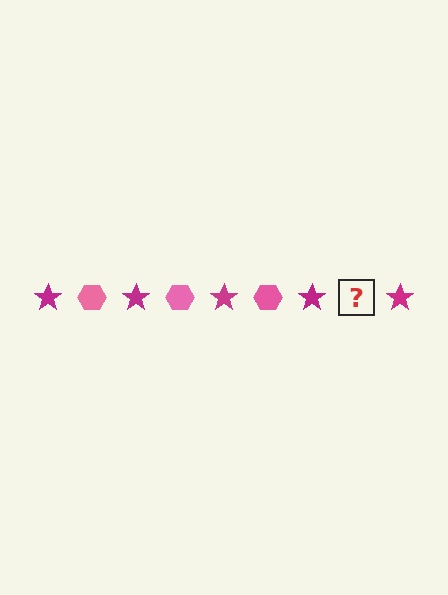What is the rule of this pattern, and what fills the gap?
The rule is that the pattern alternates between magenta star and pink hexagon. The gap should be filled with a pink hexagon.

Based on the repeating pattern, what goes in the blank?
The blank should be a pink hexagon.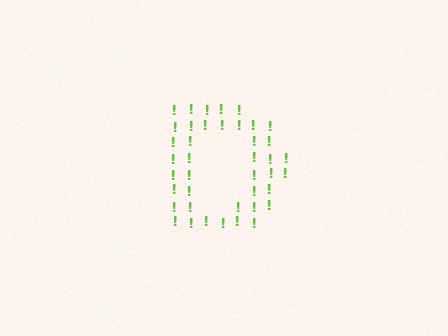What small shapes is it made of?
It is made of small exclamation marks.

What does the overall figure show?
The overall figure shows the letter D.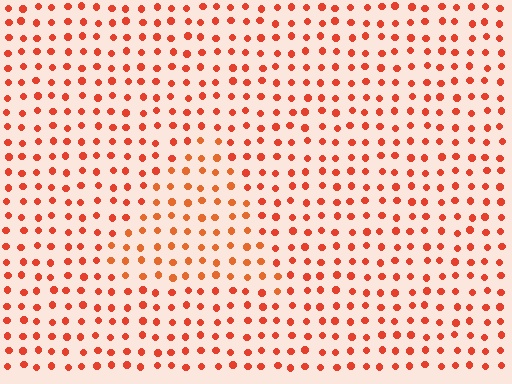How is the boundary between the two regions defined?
The boundary is defined purely by a slight shift in hue (about 14 degrees). Spacing, size, and orientation are identical on both sides.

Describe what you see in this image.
The image is filled with small red elements in a uniform arrangement. A triangle-shaped region is visible where the elements are tinted to a slightly different hue, forming a subtle color boundary.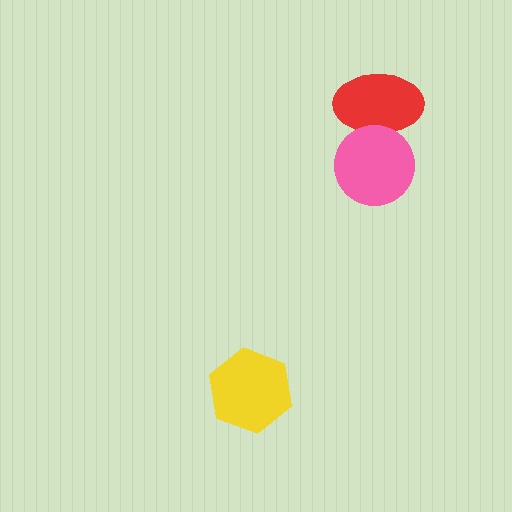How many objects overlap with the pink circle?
1 object overlaps with the pink circle.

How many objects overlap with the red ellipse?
1 object overlaps with the red ellipse.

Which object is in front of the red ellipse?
The pink circle is in front of the red ellipse.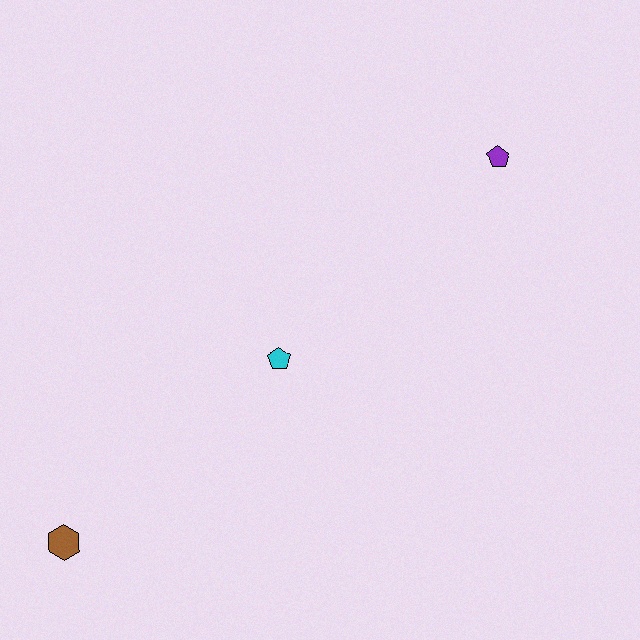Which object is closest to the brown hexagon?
The cyan pentagon is closest to the brown hexagon.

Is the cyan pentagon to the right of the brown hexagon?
Yes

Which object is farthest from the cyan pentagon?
The purple pentagon is farthest from the cyan pentagon.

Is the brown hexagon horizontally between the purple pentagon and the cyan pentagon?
No